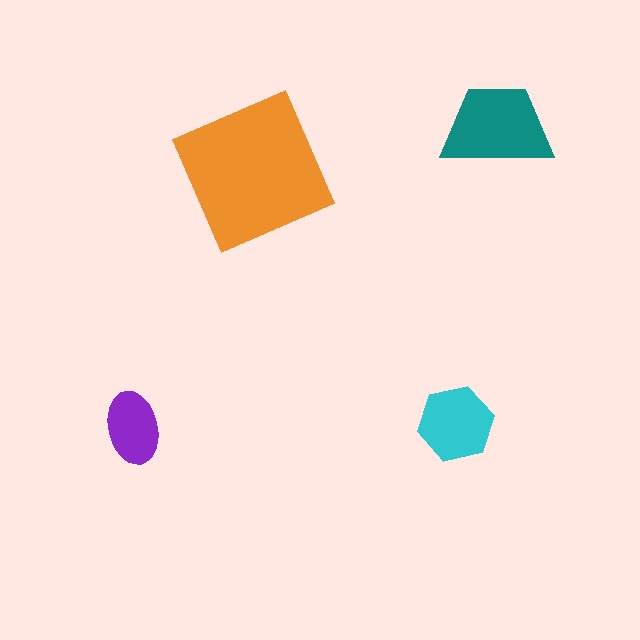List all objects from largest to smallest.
The orange square, the teal trapezoid, the cyan hexagon, the purple ellipse.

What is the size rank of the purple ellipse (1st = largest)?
4th.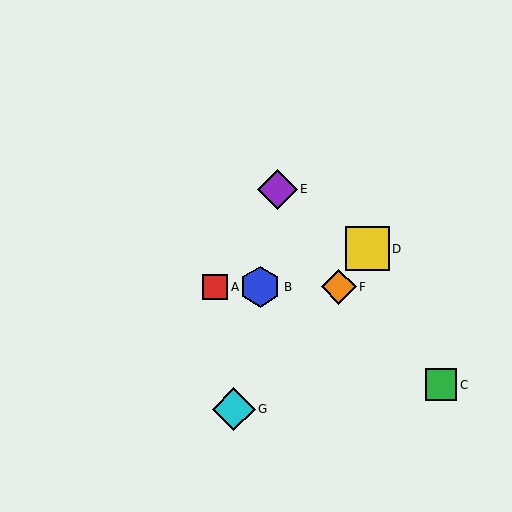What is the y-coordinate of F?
Object F is at y≈287.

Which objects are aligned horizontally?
Objects A, B, F are aligned horizontally.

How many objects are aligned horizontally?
3 objects (A, B, F) are aligned horizontally.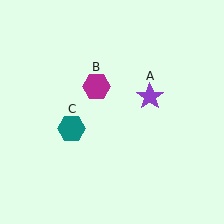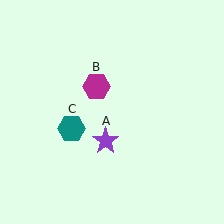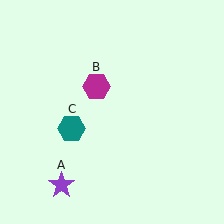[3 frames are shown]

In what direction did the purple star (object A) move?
The purple star (object A) moved down and to the left.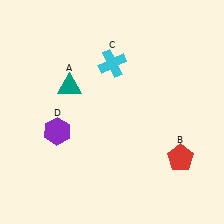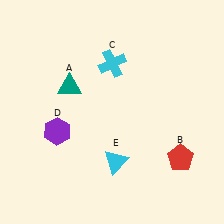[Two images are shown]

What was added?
A cyan triangle (E) was added in Image 2.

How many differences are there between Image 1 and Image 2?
There is 1 difference between the two images.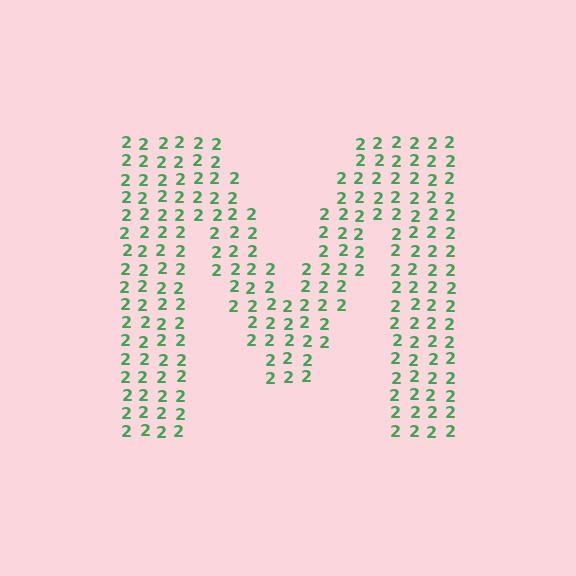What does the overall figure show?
The overall figure shows the letter M.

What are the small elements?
The small elements are digit 2's.